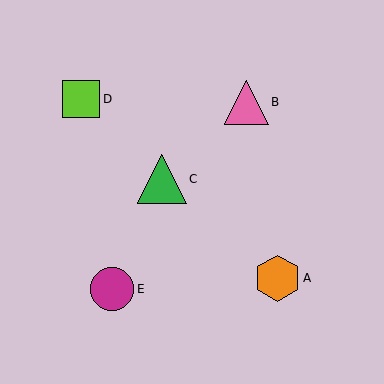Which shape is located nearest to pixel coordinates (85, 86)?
The lime square (labeled D) at (81, 99) is nearest to that location.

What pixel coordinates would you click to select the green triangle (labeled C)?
Click at (162, 179) to select the green triangle C.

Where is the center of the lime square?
The center of the lime square is at (81, 99).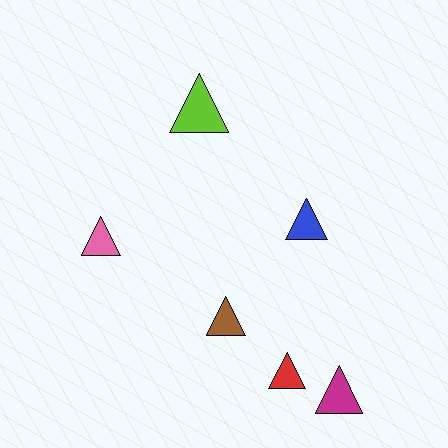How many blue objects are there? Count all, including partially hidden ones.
There is 1 blue object.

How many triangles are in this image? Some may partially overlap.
There are 6 triangles.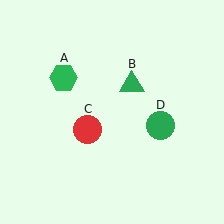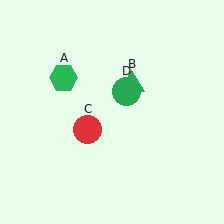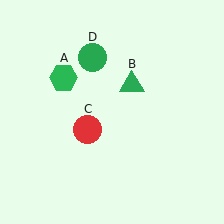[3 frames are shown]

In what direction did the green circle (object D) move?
The green circle (object D) moved up and to the left.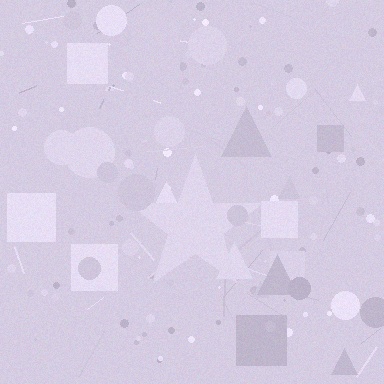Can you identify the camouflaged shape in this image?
The camouflaged shape is a star.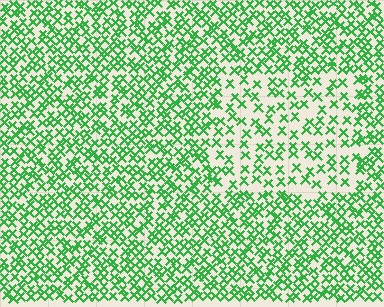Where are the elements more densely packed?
The elements are more densely packed outside the rectangle boundary.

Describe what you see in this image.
The image contains small green elements arranged at two different densities. A rectangle-shaped region is visible where the elements are less densely packed than the surrounding area.